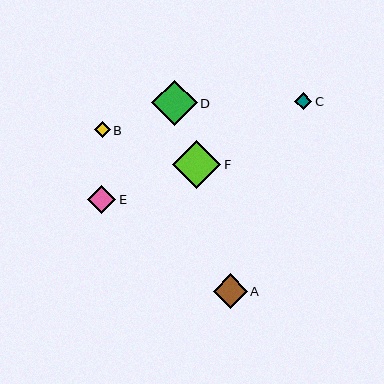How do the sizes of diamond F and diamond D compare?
Diamond F and diamond D are approximately the same size.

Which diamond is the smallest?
Diamond B is the smallest with a size of approximately 16 pixels.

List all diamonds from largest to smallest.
From largest to smallest: F, D, A, E, C, B.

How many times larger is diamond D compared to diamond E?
Diamond D is approximately 1.6 times the size of diamond E.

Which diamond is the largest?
Diamond F is the largest with a size of approximately 48 pixels.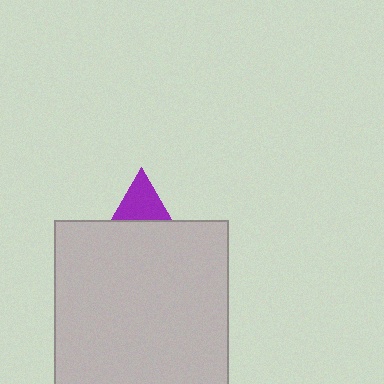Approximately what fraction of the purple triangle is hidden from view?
Roughly 63% of the purple triangle is hidden behind the light gray square.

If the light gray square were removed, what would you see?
You would see the complete purple triangle.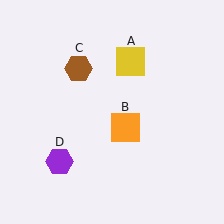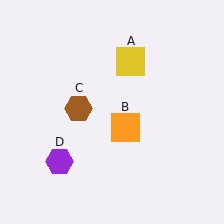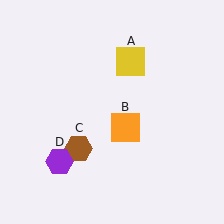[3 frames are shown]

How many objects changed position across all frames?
1 object changed position: brown hexagon (object C).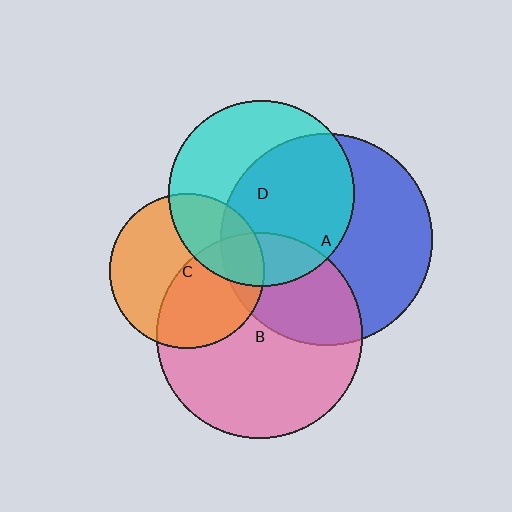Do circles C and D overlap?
Yes.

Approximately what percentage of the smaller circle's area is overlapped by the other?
Approximately 30%.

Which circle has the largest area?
Circle A (blue).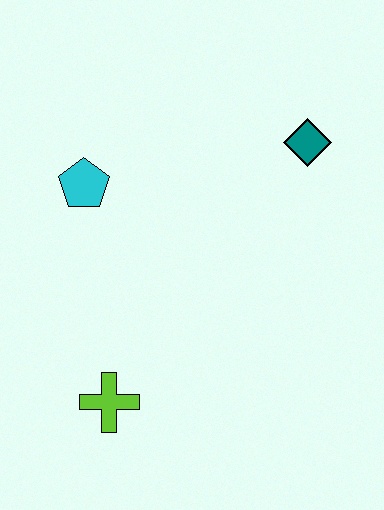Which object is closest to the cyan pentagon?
The lime cross is closest to the cyan pentagon.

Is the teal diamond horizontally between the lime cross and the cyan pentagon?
No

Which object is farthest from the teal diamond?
The lime cross is farthest from the teal diamond.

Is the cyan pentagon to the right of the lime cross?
No